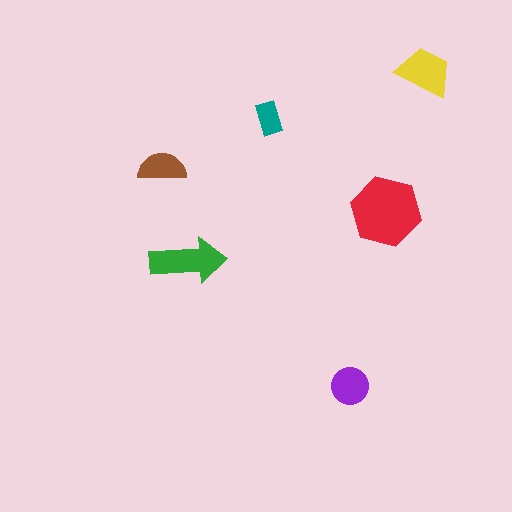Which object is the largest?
The red hexagon.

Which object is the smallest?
The teal rectangle.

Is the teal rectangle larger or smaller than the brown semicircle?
Smaller.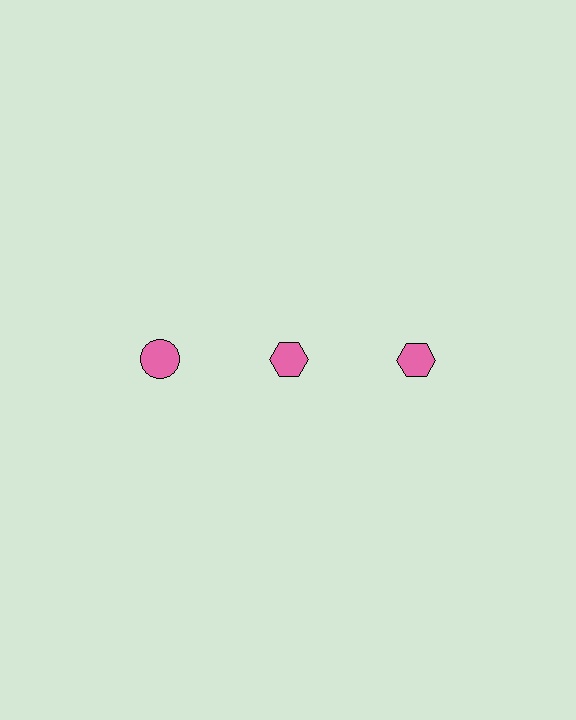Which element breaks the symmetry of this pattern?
The pink circle in the top row, leftmost column breaks the symmetry. All other shapes are pink hexagons.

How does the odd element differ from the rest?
It has a different shape: circle instead of hexagon.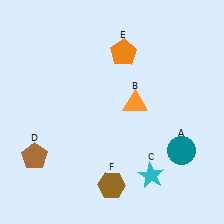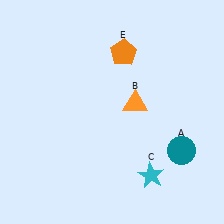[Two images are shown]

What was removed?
The brown hexagon (F), the brown pentagon (D) were removed in Image 2.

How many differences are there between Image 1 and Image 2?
There are 2 differences between the two images.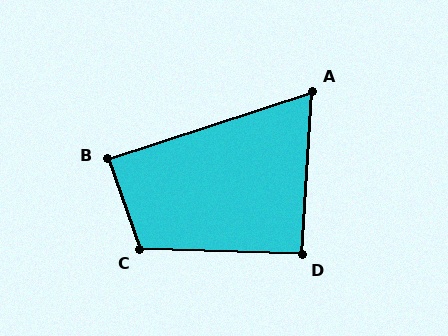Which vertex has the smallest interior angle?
A, at approximately 68 degrees.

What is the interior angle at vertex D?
Approximately 91 degrees (approximately right).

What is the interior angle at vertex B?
Approximately 89 degrees (approximately right).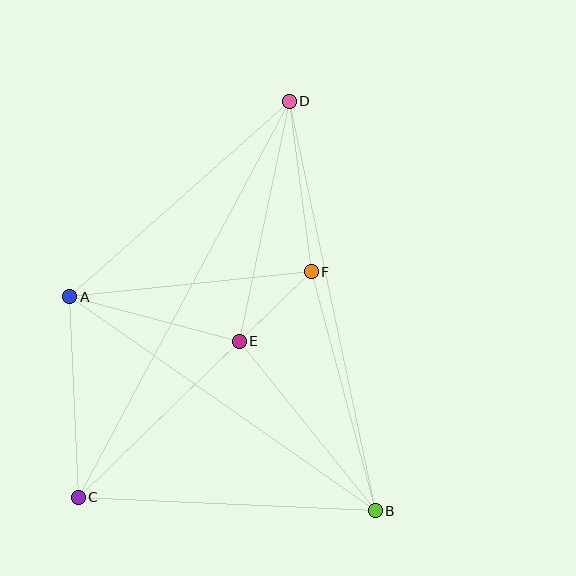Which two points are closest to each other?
Points E and F are closest to each other.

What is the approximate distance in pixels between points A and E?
The distance between A and E is approximately 175 pixels.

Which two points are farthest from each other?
Points C and D are farthest from each other.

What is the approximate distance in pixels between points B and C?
The distance between B and C is approximately 298 pixels.